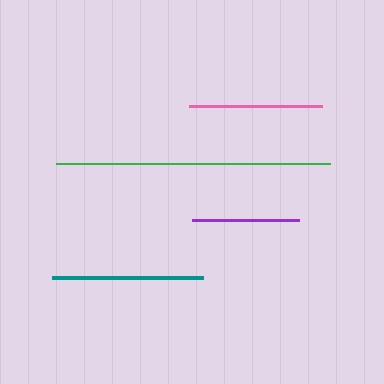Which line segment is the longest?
The green line is the longest at approximately 274 pixels.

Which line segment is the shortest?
The purple line is the shortest at approximately 107 pixels.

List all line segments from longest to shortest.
From longest to shortest: green, teal, pink, purple.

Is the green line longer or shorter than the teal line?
The green line is longer than the teal line.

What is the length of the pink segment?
The pink segment is approximately 133 pixels long.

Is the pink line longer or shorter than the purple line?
The pink line is longer than the purple line.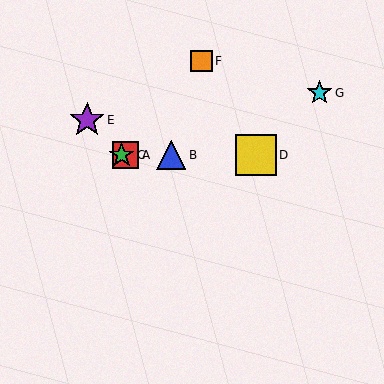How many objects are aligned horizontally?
4 objects (A, B, C, D) are aligned horizontally.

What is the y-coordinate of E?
Object E is at y≈120.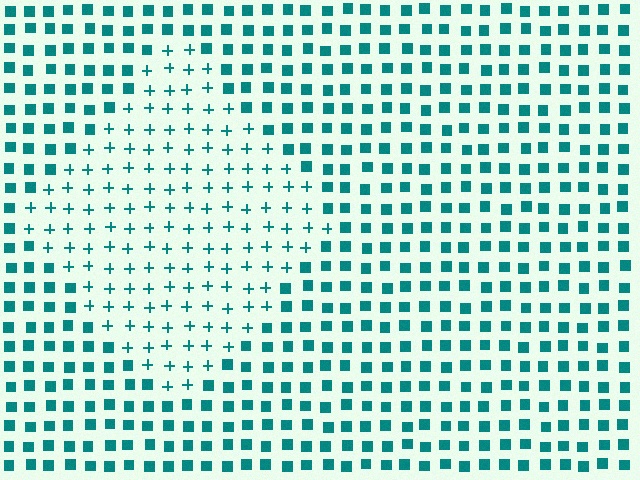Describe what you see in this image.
The image is filled with small teal elements arranged in a uniform grid. A diamond-shaped region contains plus signs, while the surrounding area contains squares. The boundary is defined purely by the change in element shape.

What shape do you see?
I see a diamond.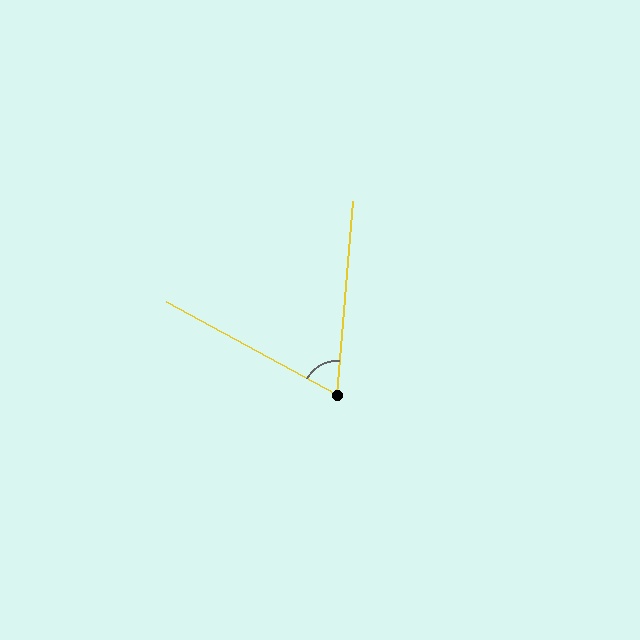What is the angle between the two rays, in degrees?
Approximately 66 degrees.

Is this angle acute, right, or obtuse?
It is acute.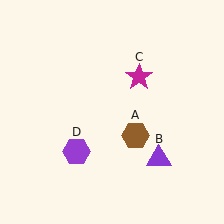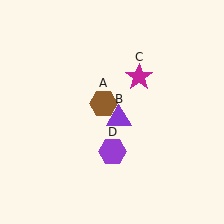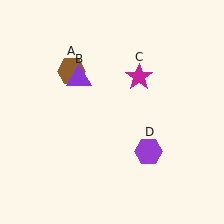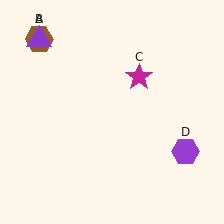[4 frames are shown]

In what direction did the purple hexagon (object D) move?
The purple hexagon (object D) moved right.